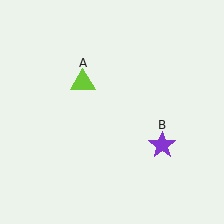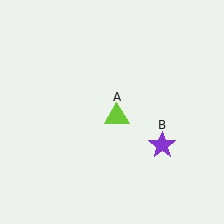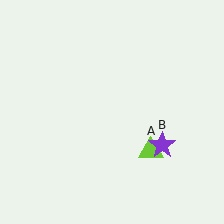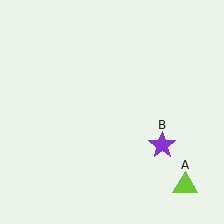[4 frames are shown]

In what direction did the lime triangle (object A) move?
The lime triangle (object A) moved down and to the right.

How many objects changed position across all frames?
1 object changed position: lime triangle (object A).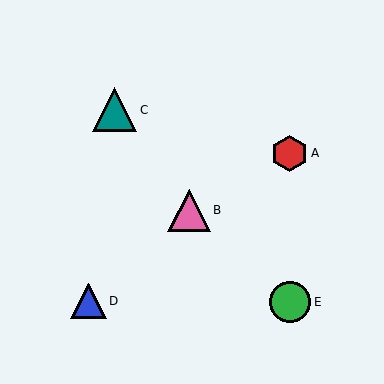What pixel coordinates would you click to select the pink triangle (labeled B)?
Click at (189, 210) to select the pink triangle B.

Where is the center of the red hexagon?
The center of the red hexagon is at (290, 153).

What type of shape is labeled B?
Shape B is a pink triangle.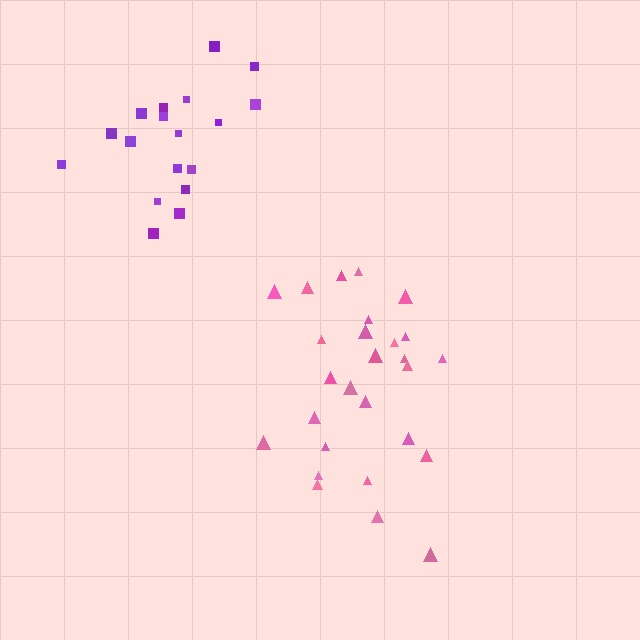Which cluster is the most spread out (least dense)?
Pink.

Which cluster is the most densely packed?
Purple.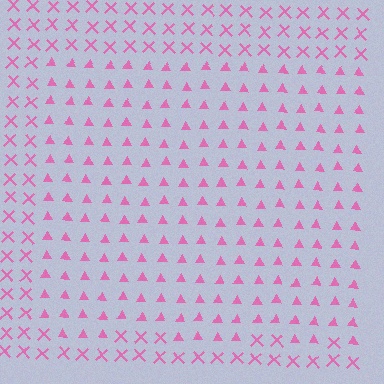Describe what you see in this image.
The image is filled with small pink elements arranged in a uniform grid. A rectangle-shaped region contains triangles, while the surrounding area contains X marks. The boundary is defined purely by the change in element shape.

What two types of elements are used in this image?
The image uses triangles inside the rectangle region and X marks outside it.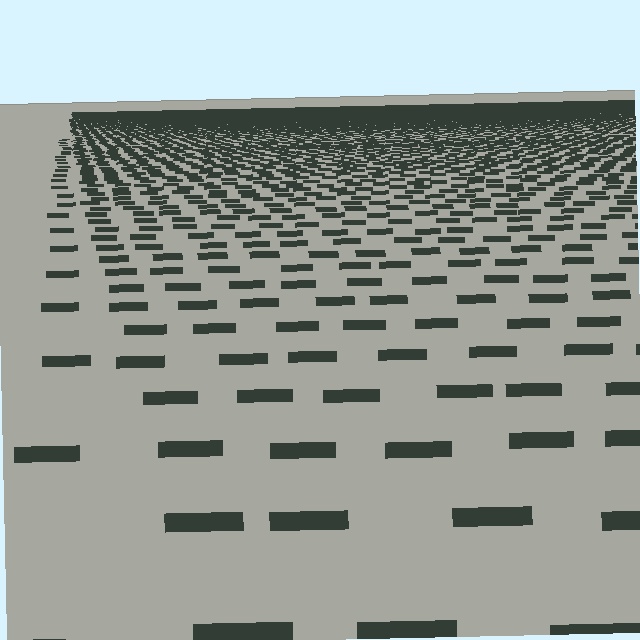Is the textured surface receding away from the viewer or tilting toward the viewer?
The surface is receding away from the viewer. Texture elements get smaller and denser toward the top.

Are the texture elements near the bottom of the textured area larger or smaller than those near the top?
Larger. Near the bottom, elements are closer to the viewer and appear at a bigger on-screen size.